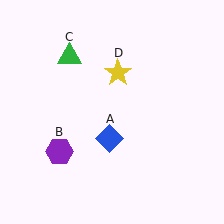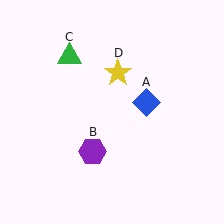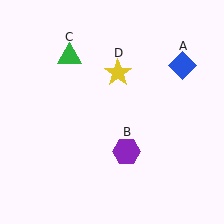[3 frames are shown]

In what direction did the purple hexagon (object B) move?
The purple hexagon (object B) moved right.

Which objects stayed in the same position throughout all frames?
Green triangle (object C) and yellow star (object D) remained stationary.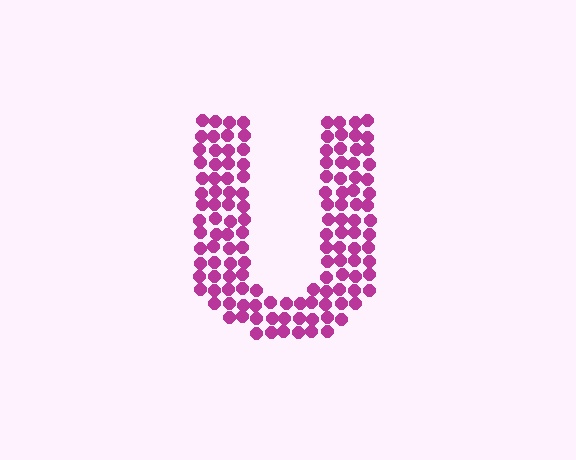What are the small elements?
The small elements are circles.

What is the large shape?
The large shape is the letter U.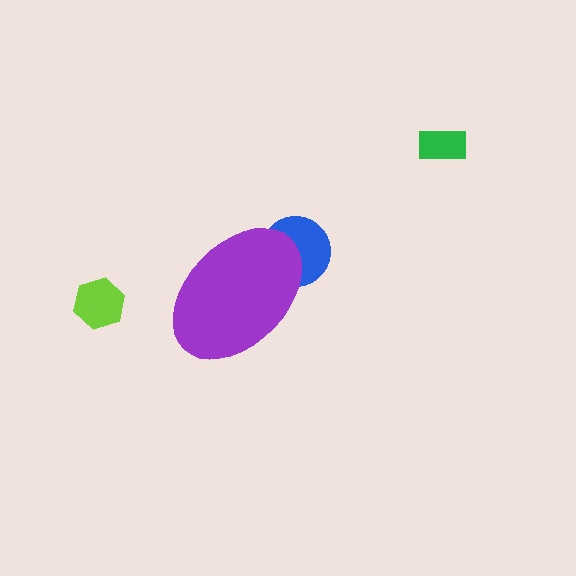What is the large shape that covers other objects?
A purple ellipse.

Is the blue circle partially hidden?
Yes, the blue circle is partially hidden behind the purple ellipse.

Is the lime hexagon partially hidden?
No, the lime hexagon is fully visible.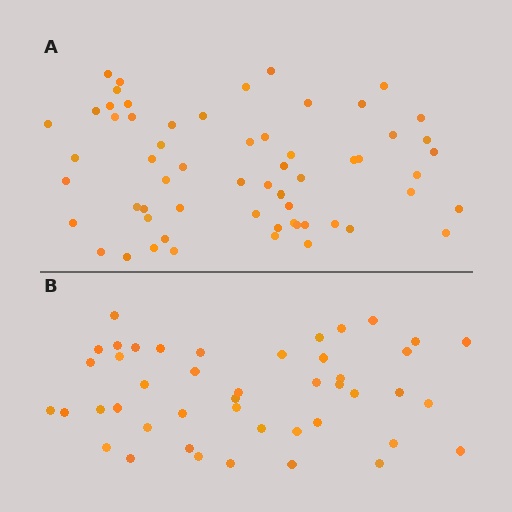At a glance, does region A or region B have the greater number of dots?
Region A (the top region) has more dots.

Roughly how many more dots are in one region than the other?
Region A has approximately 15 more dots than region B.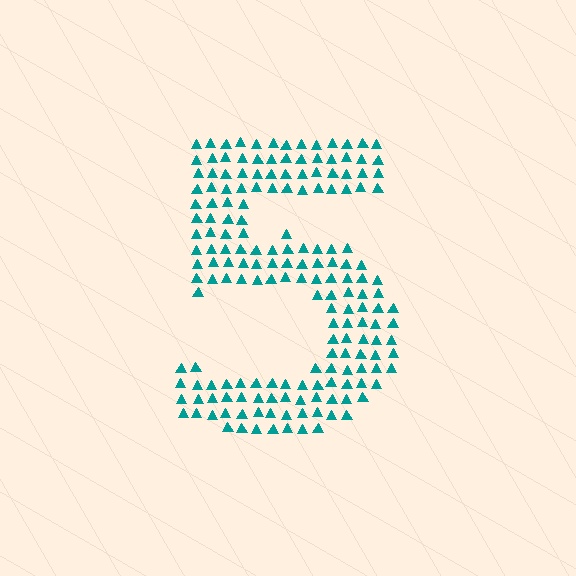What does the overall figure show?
The overall figure shows the digit 5.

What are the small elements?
The small elements are triangles.